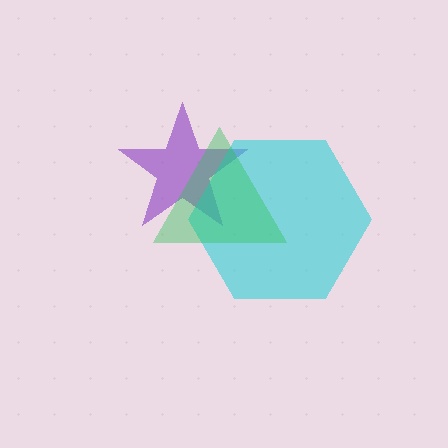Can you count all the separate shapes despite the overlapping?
Yes, there are 3 separate shapes.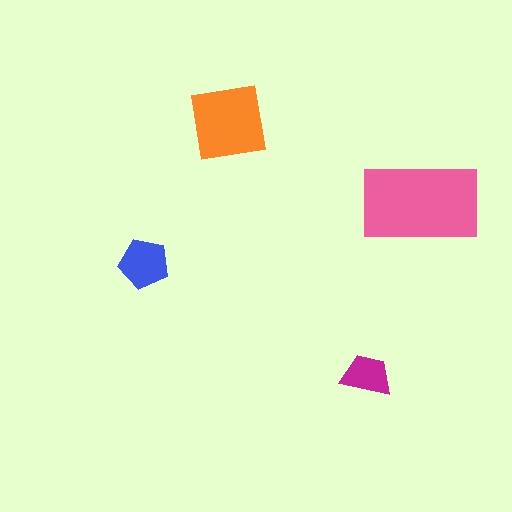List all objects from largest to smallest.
The pink rectangle, the orange square, the blue pentagon, the magenta trapezoid.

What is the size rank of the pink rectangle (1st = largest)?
1st.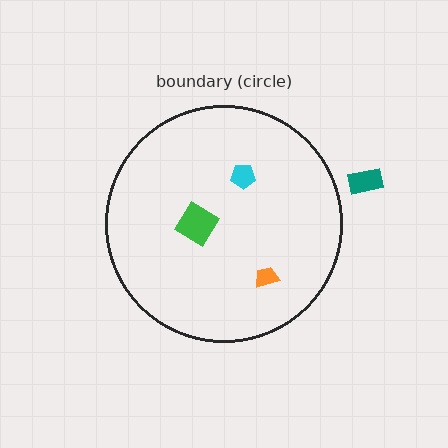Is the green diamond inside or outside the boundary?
Inside.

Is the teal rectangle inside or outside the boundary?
Outside.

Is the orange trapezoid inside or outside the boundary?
Inside.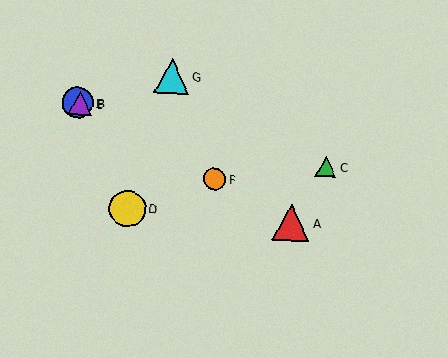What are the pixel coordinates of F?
Object F is at (215, 179).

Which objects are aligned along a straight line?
Objects A, B, E, F are aligned along a straight line.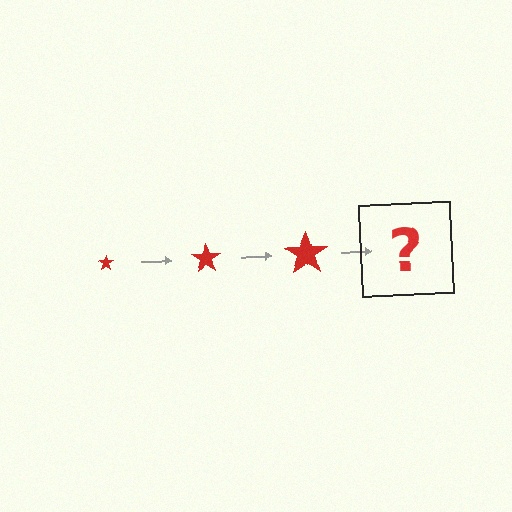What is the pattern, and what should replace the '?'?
The pattern is that the star gets progressively larger each step. The '?' should be a red star, larger than the previous one.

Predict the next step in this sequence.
The next step is a red star, larger than the previous one.